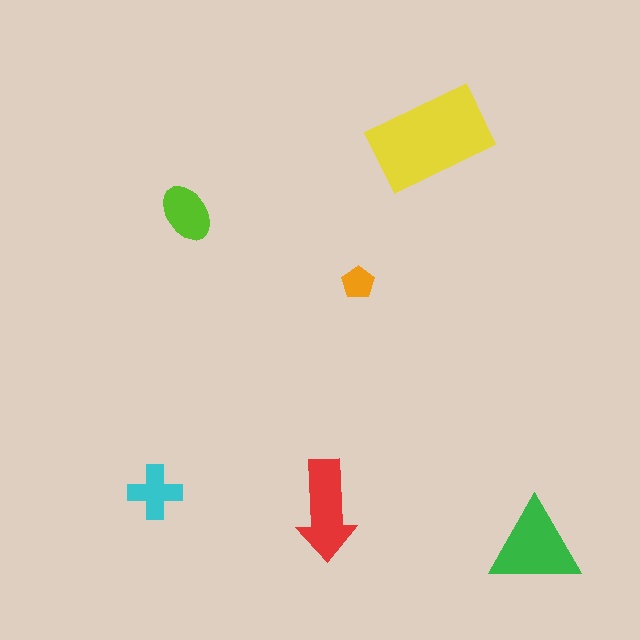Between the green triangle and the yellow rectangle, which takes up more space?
The yellow rectangle.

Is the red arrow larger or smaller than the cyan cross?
Larger.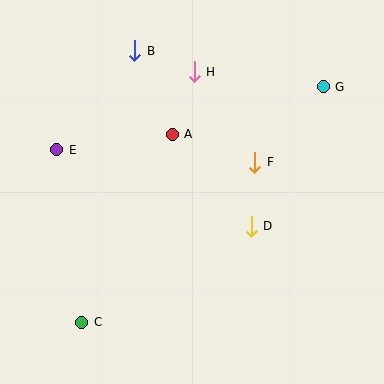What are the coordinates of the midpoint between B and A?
The midpoint between B and A is at (154, 92).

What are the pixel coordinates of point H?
Point H is at (194, 72).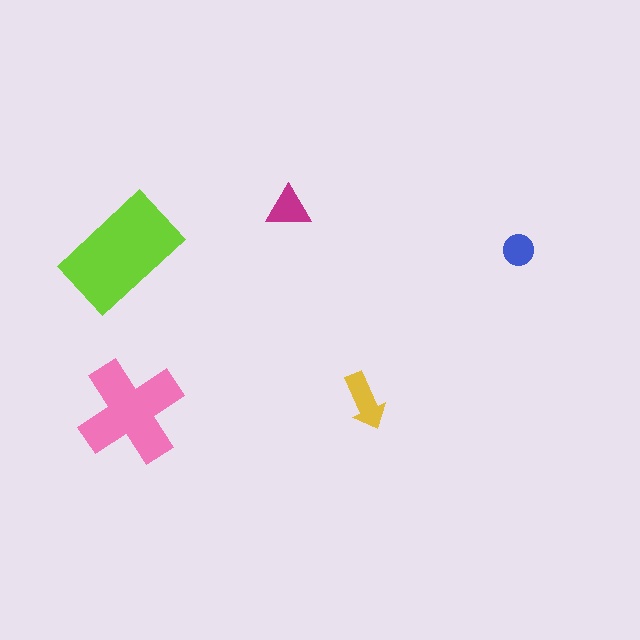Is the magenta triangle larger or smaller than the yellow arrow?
Smaller.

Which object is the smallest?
The blue circle.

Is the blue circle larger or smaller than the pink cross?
Smaller.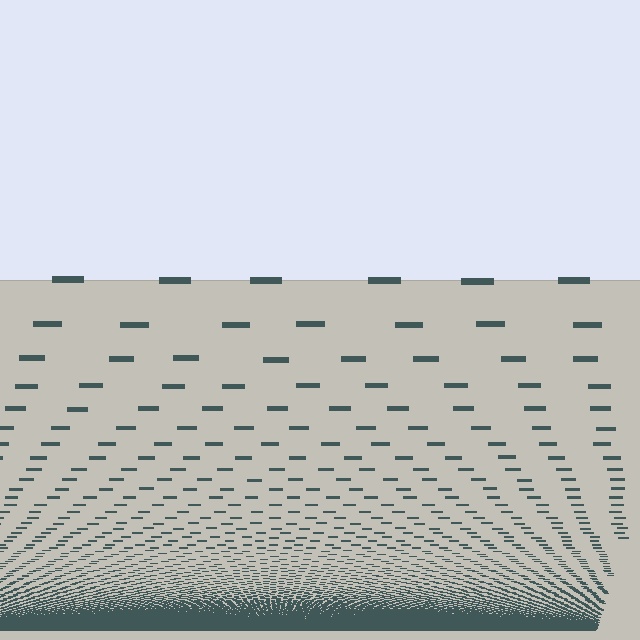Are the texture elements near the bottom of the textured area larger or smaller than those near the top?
Smaller. The gradient is inverted — elements near the bottom are smaller and denser.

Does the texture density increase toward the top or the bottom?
Density increases toward the bottom.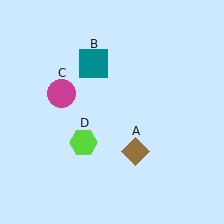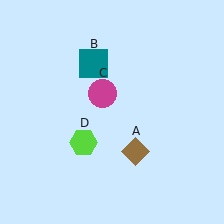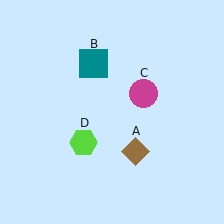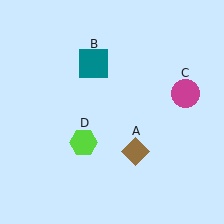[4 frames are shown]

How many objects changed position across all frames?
1 object changed position: magenta circle (object C).